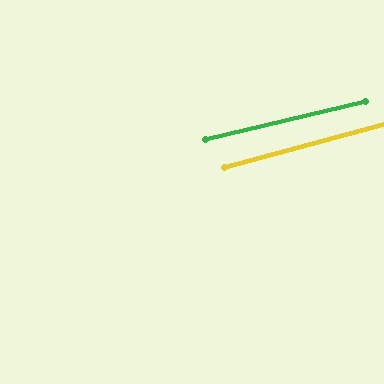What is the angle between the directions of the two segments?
Approximately 2 degrees.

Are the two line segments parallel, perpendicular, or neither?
Parallel — their directions differ by only 1.8°.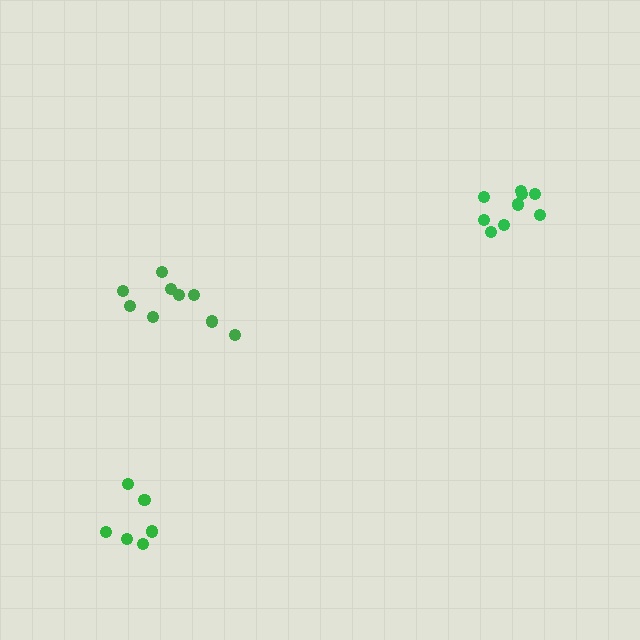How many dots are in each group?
Group 1: 6 dots, Group 2: 9 dots, Group 3: 9 dots (24 total).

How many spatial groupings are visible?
There are 3 spatial groupings.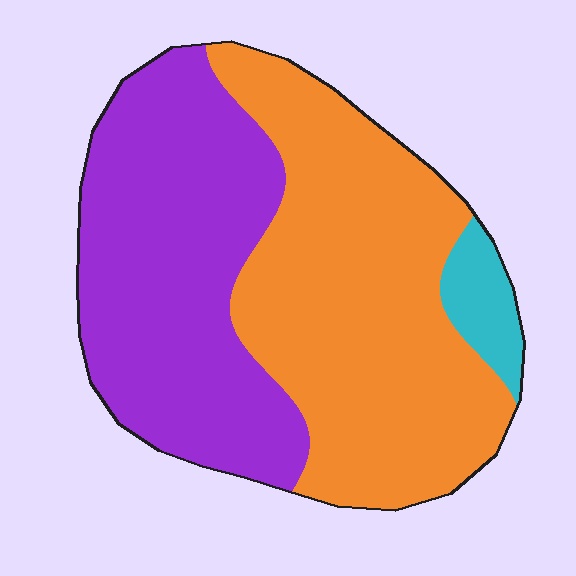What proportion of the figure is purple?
Purple takes up about two fifths (2/5) of the figure.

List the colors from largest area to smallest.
From largest to smallest: orange, purple, cyan.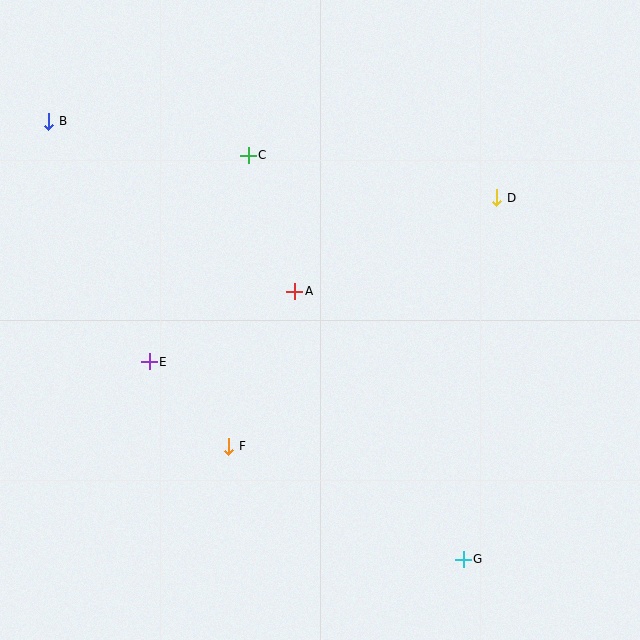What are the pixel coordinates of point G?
Point G is at (463, 559).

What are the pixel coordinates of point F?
Point F is at (229, 446).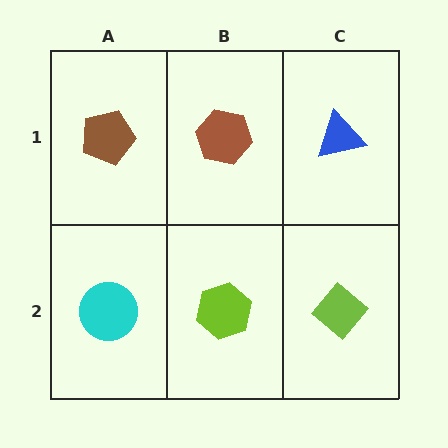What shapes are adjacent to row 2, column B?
A brown hexagon (row 1, column B), a cyan circle (row 2, column A), a lime diamond (row 2, column C).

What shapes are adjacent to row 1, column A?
A cyan circle (row 2, column A), a brown hexagon (row 1, column B).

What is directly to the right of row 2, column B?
A lime diamond.